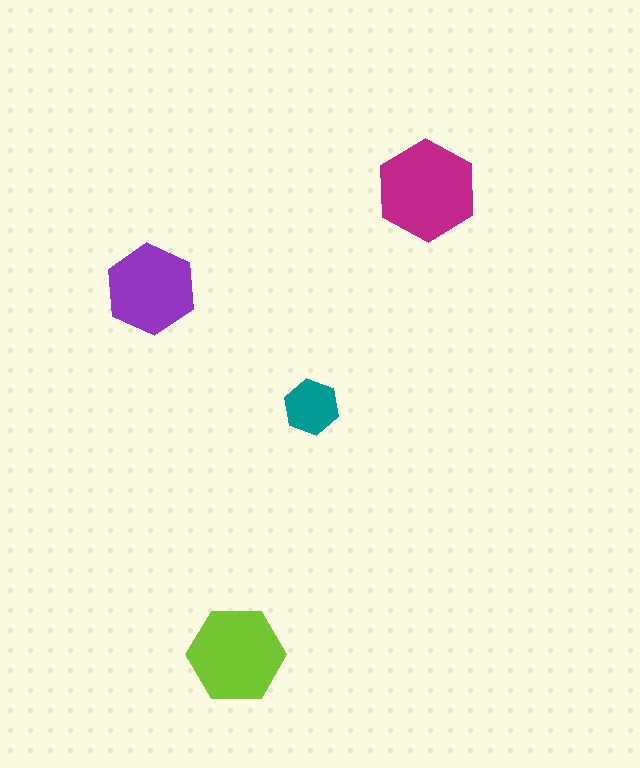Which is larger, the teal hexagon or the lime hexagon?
The lime one.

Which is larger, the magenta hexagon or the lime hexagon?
The magenta one.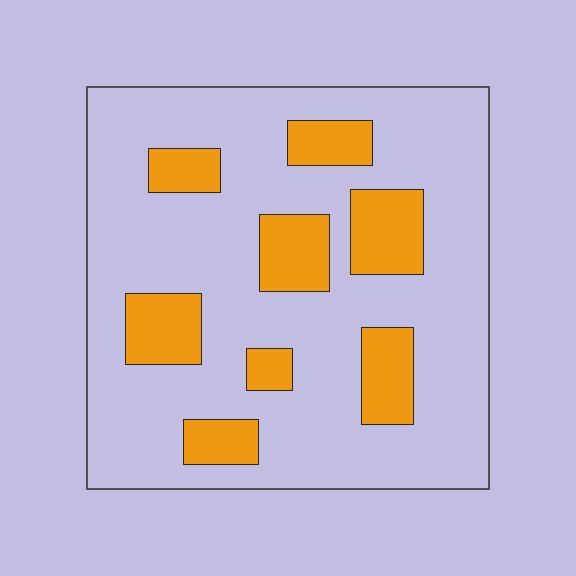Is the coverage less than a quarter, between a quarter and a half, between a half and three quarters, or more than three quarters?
Less than a quarter.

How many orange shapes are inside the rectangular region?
8.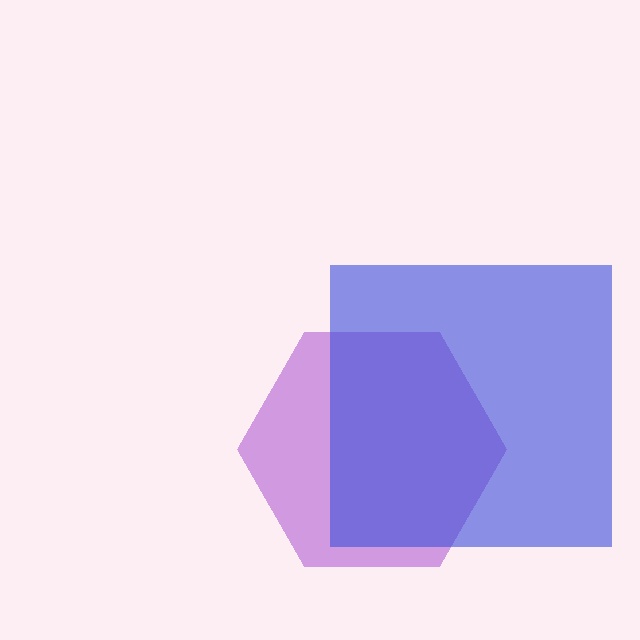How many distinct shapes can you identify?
There are 2 distinct shapes: a purple hexagon, a blue square.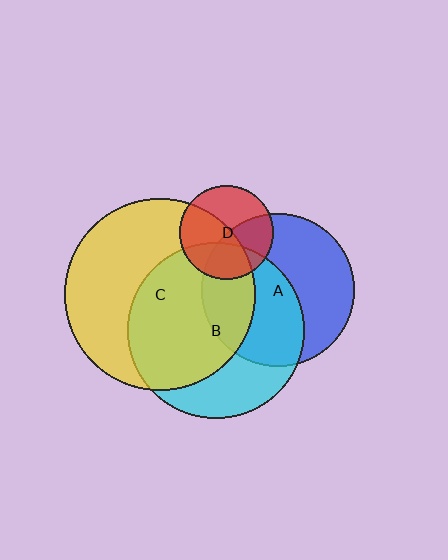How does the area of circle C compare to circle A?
Approximately 1.6 times.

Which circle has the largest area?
Circle C (yellow).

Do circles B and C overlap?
Yes.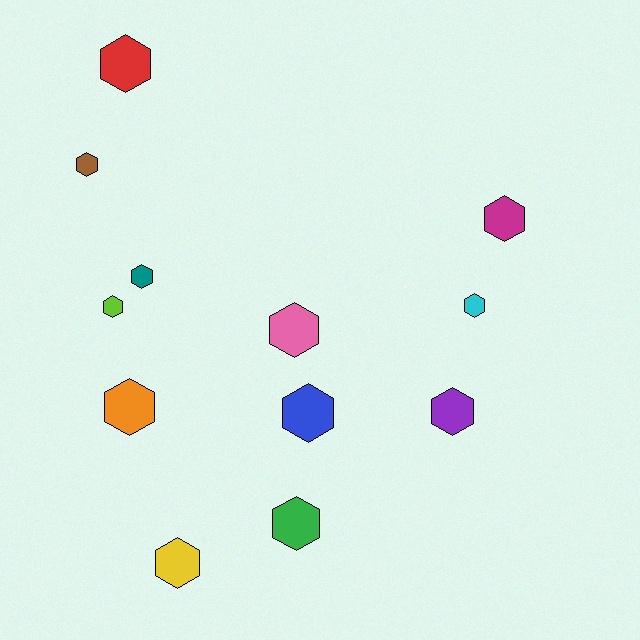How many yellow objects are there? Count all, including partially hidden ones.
There is 1 yellow object.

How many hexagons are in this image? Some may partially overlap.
There are 12 hexagons.